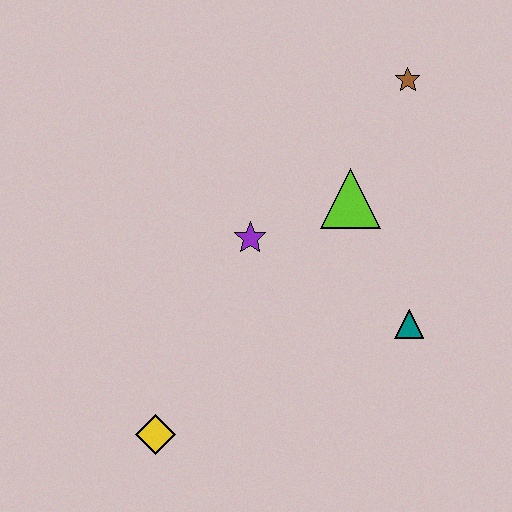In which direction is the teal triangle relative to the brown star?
The teal triangle is below the brown star.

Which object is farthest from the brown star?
The yellow diamond is farthest from the brown star.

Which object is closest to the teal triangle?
The lime triangle is closest to the teal triangle.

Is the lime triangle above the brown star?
No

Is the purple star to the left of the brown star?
Yes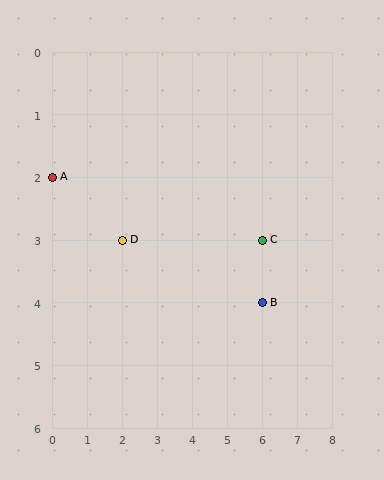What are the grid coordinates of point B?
Point B is at grid coordinates (6, 4).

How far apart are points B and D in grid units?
Points B and D are 4 columns and 1 row apart (about 4.1 grid units diagonally).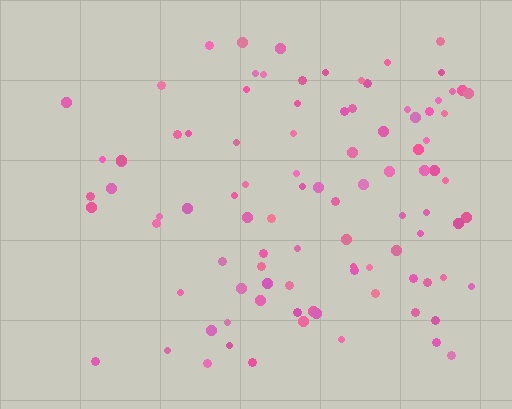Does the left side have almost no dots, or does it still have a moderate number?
Still a moderate number, just noticeably fewer than the right.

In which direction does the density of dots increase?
From left to right, with the right side densest.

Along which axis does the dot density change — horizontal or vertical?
Horizontal.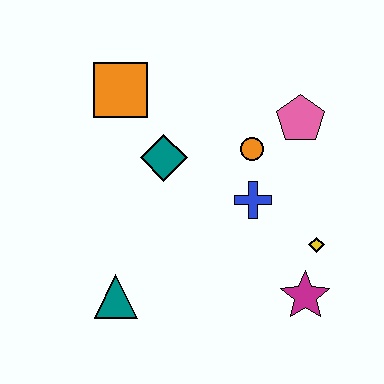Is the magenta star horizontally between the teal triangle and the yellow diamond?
Yes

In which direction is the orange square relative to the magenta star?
The orange square is above the magenta star.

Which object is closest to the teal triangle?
The teal diamond is closest to the teal triangle.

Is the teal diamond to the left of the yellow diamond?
Yes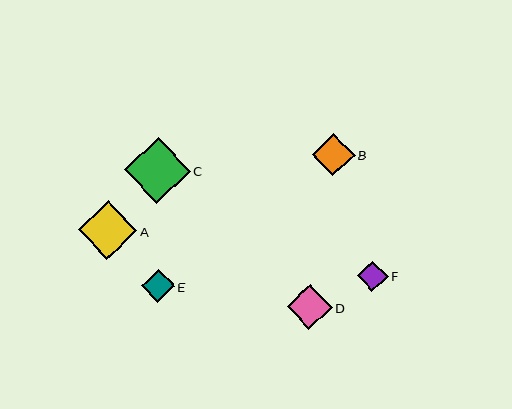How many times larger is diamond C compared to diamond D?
Diamond C is approximately 1.5 times the size of diamond D.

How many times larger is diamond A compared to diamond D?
Diamond A is approximately 1.3 times the size of diamond D.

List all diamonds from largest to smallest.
From largest to smallest: C, A, D, B, E, F.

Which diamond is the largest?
Diamond C is the largest with a size of approximately 66 pixels.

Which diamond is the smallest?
Diamond F is the smallest with a size of approximately 30 pixels.